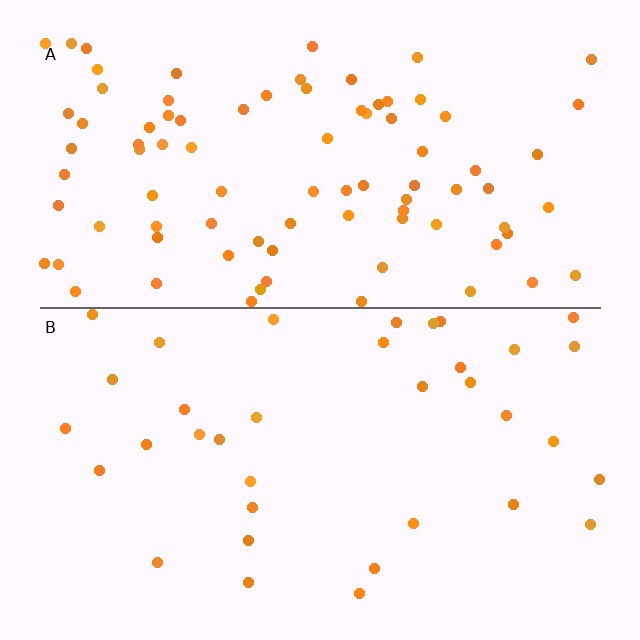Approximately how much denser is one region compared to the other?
Approximately 2.4× — region A over region B.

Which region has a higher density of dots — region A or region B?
A (the top).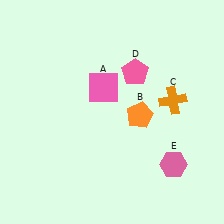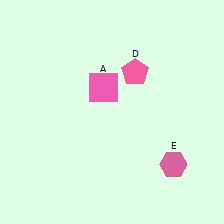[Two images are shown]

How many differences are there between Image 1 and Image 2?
There are 2 differences between the two images.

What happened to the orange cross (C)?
The orange cross (C) was removed in Image 2. It was in the top-right area of Image 1.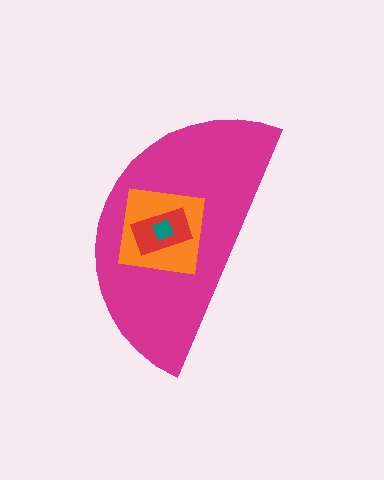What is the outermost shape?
The magenta semicircle.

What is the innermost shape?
The teal diamond.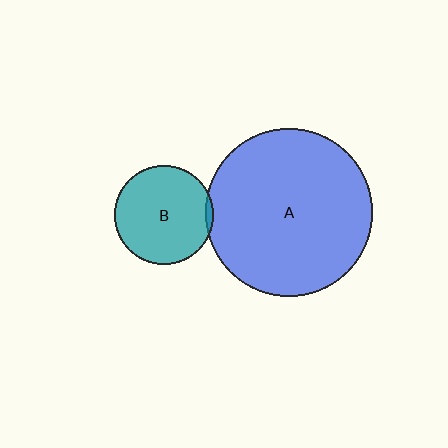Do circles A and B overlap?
Yes.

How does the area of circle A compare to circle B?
Approximately 2.9 times.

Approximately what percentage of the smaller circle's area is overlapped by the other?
Approximately 5%.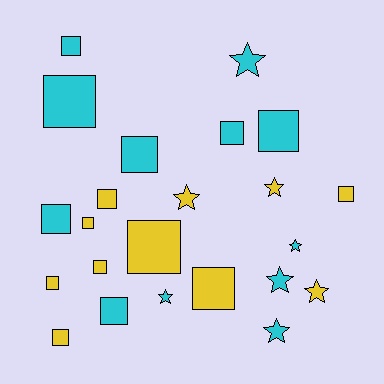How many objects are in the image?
There are 23 objects.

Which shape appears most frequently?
Square, with 15 objects.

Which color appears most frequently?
Cyan, with 12 objects.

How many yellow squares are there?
There are 8 yellow squares.